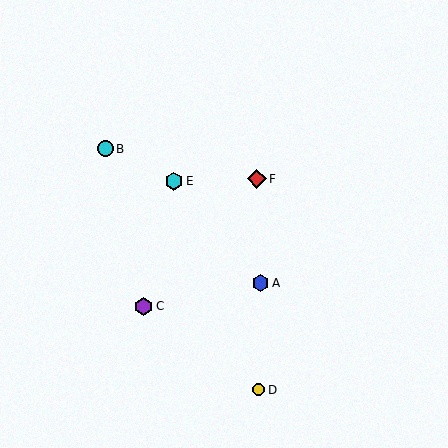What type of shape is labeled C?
Shape C is a purple hexagon.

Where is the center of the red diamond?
The center of the red diamond is at (257, 179).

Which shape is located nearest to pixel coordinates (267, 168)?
The red diamond (labeled F) at (257, 179) is nearest to that location.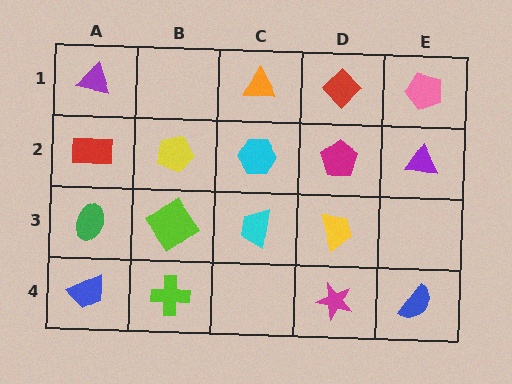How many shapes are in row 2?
5 shapes.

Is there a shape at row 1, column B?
No, that cell is empty.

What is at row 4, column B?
A lime cross.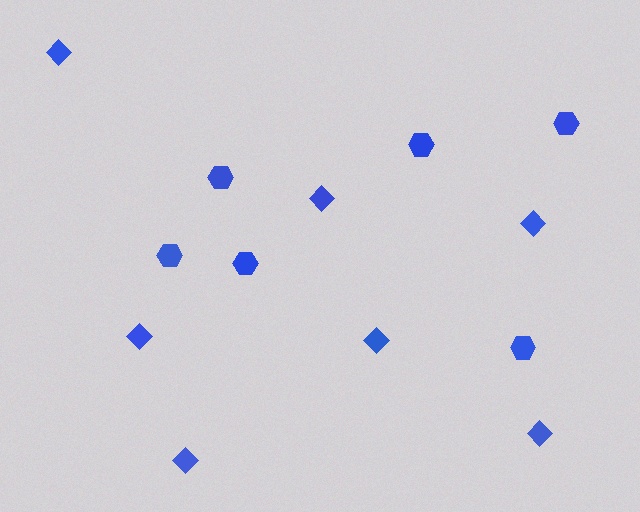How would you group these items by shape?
There are 2 groups: one group of hexagons (6) and one group of diamonds (7).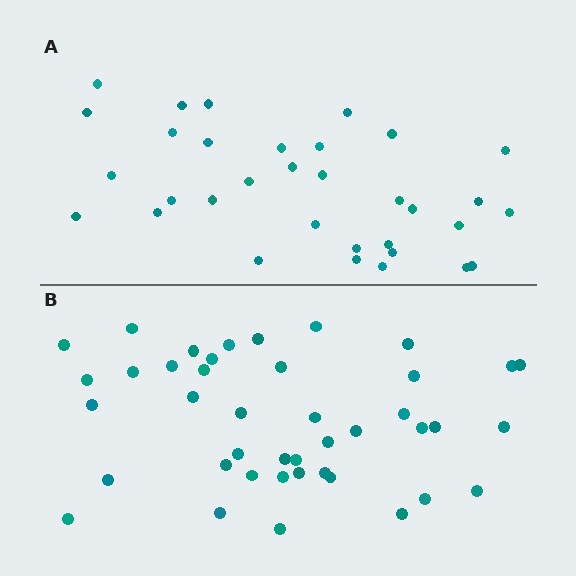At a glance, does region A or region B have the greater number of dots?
Region B (the bottom region) has more dots.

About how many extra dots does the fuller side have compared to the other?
Region B has roughly 8 or so more dots than region A.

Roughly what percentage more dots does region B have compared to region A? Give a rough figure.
About 25% more.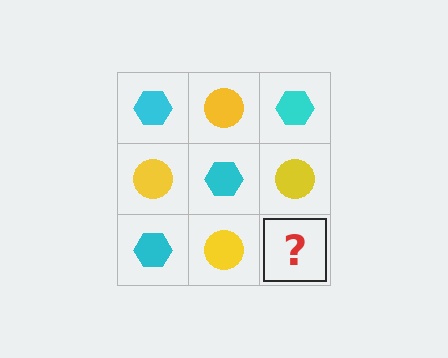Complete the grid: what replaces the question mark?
The question mark should be replaced with a cyan hexagon.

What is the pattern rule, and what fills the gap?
The rule is that it alternates cyan hexagon and yellow circle in a checkerboard pattern. The gap should be filled with a cyan hexagon.